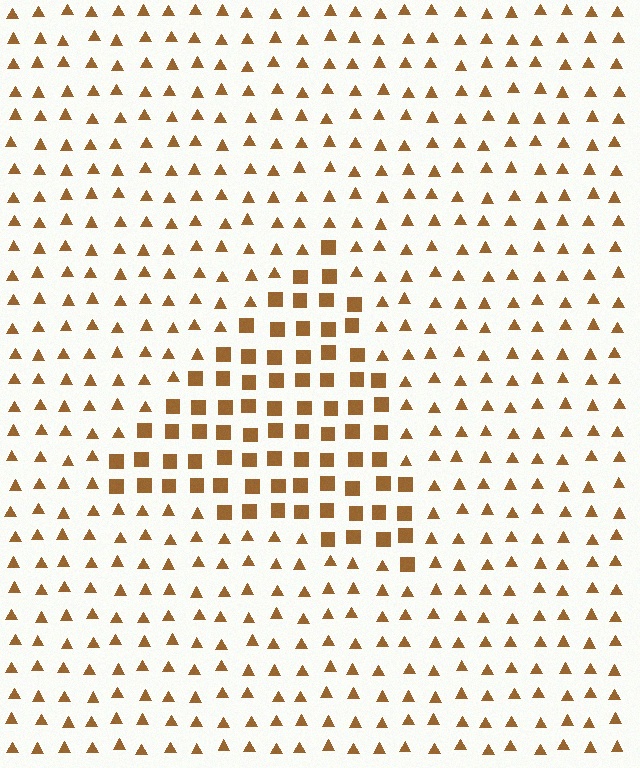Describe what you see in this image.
The image is filled with small brown elements arranged in a uniform grid. A triangle-shaped region contains squares, while the surrounding area contains triangles. The boundary is defined purely by the change in element shape.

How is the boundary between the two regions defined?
The boundary is defined by a change in element shape: squares inside vs. triangles outside. All elements share the same color and spacing.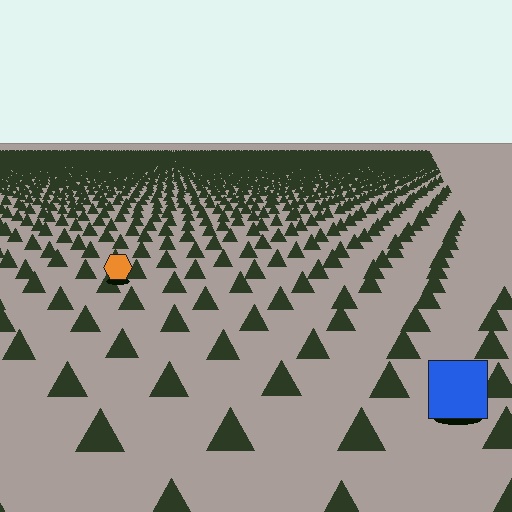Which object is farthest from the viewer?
The orange hexagon is farthest from the viewer. It appears smaller and the ground texture around it is denser.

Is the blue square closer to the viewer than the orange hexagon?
Yes. The blue square is closer — you can tell from the texture gradient: the ground texture is coarser near it.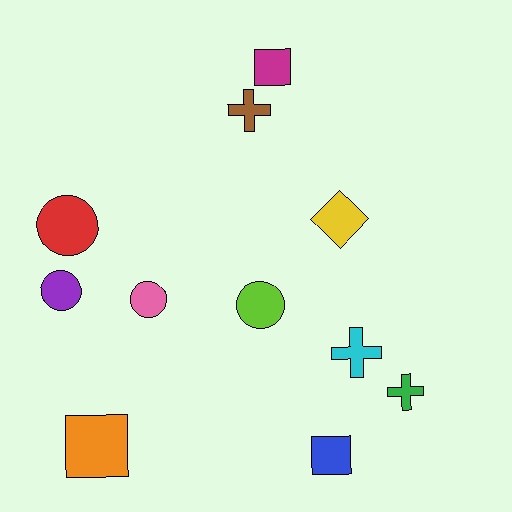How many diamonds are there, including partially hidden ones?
There is 1 diamond.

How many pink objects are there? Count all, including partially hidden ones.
There is 1 pink object.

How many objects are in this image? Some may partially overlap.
There are 11 objects.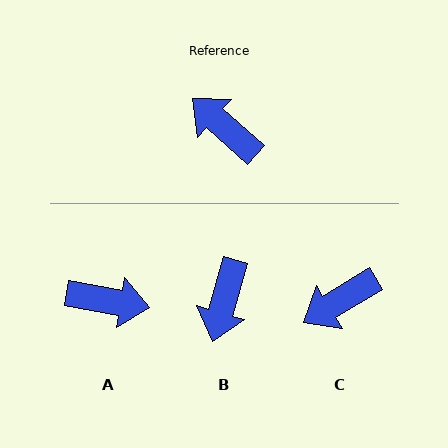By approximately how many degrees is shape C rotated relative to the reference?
Approximately 73 degrees counter-clockwise.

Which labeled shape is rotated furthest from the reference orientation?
A, about 148 degrees away.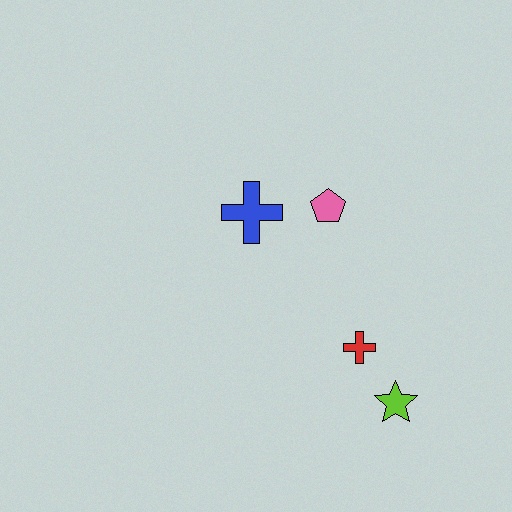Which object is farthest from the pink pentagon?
The lime star is farthest from the pink pentagon.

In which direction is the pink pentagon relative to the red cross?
The pink pentagon is above the red cross.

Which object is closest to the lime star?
The red cross is closest to the lime star.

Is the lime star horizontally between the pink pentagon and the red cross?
No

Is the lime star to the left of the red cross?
No